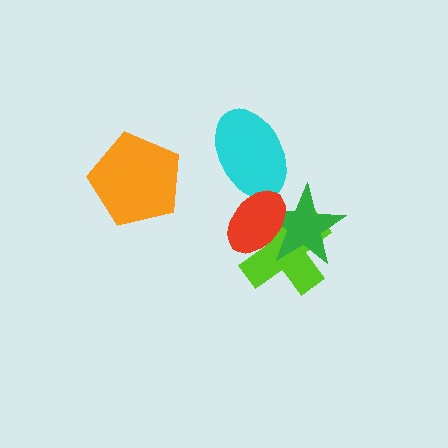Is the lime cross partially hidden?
Yes, it is partially covered by another shape.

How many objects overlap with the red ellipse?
3 objects overlap with the red ellipse.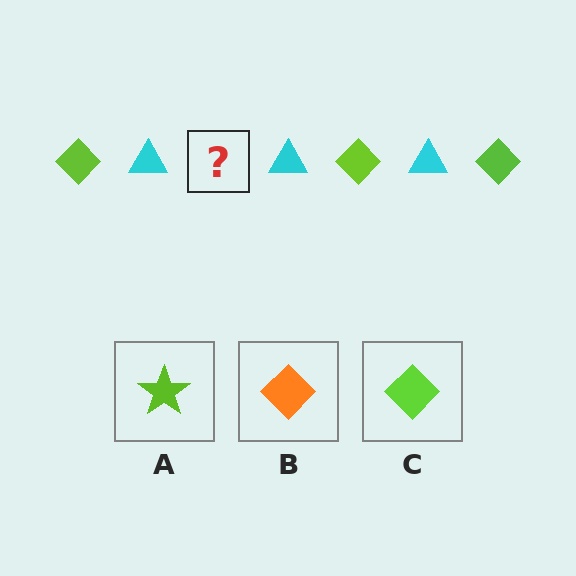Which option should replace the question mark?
Option C.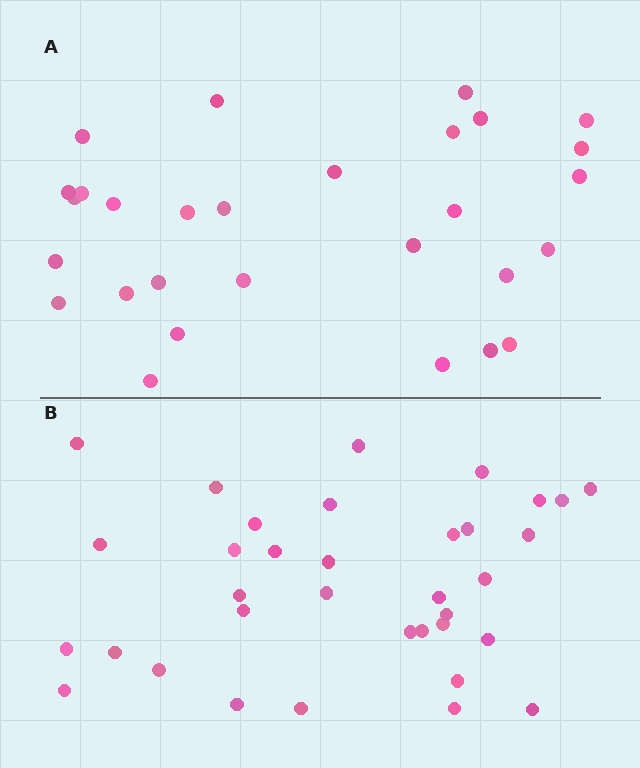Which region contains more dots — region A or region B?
Region B (the bottom region) has more dots.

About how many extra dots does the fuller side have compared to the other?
Region B has about 6 more dots than region A.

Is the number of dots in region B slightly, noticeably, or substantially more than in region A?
Region B has only slightly more — the two regions are fairly close. The ratio is roughly 1.2 to 1.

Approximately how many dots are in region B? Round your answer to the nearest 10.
About 40 dots. (The exact count is 35, which rounds to 40.)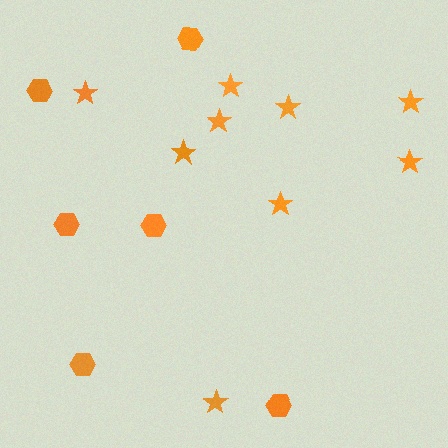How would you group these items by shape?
There are 2 groups: one group of hexagons (6) and one group of stars (9).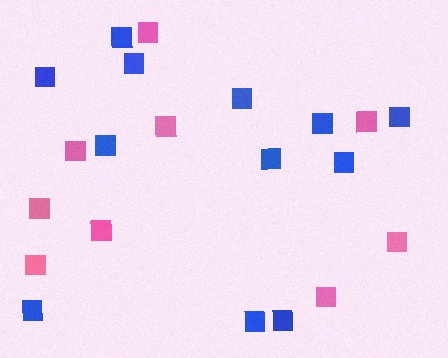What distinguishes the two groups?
There are 2 groups: one group of pink squares (9) and one group of blue squares (12).